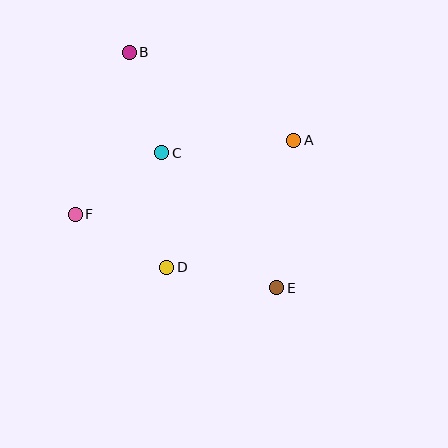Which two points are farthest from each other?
Points B and E are farthest from each other.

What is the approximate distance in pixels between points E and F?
The distance between E and F is approximately 214 pixels.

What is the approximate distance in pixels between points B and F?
The distance between B and F is approximately 171 pixels.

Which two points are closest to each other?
Points B and C are closest to each other.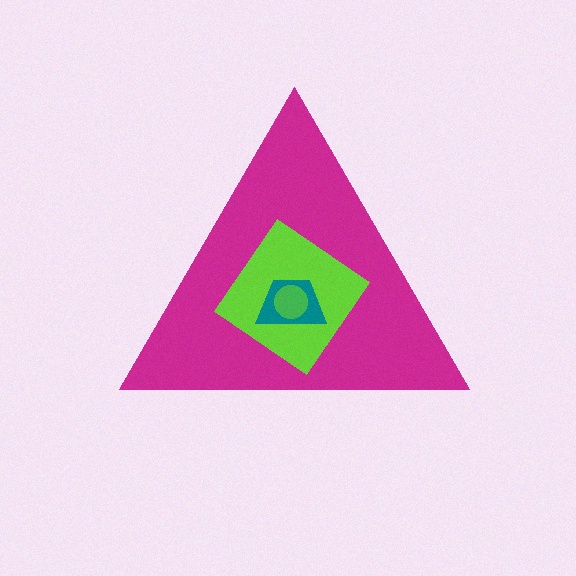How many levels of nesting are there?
4.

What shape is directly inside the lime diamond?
The teal trapezoid.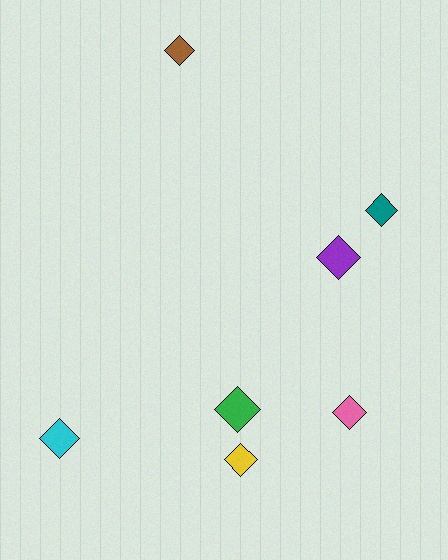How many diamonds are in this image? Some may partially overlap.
There are 7 diamonds.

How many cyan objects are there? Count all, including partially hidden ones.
There is 1 cyan object.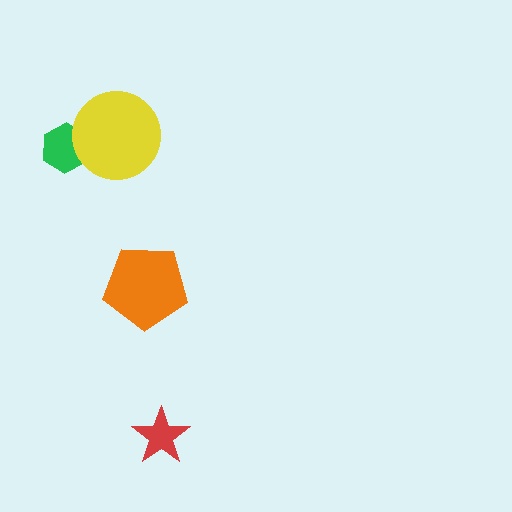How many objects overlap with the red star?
0 objects overlap with the red star.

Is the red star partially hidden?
No, no other shape covers it.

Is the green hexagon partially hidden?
Yes, it is partially covered by another shape.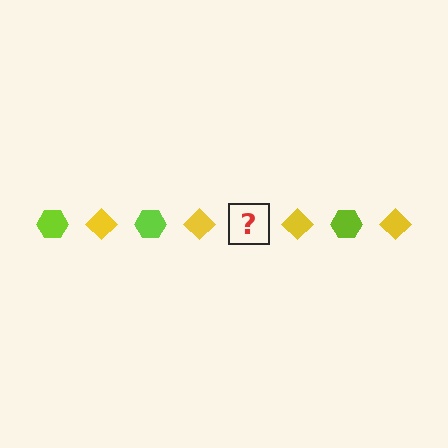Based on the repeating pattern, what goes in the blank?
The blank should be a lime hexagon.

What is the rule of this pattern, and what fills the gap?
The rule is that the pattern alternates between lime hexagon and yellow diamond. The gap should be filled with a lime hexagon.